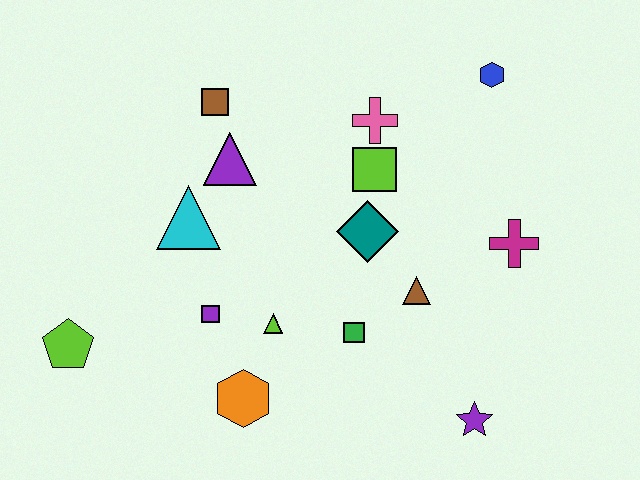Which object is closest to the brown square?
The purple triangle is closest to the brown square.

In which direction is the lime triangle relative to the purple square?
The lime triangle is to the right of the purple square.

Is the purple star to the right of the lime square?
Yes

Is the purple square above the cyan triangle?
No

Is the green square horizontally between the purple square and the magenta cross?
Yes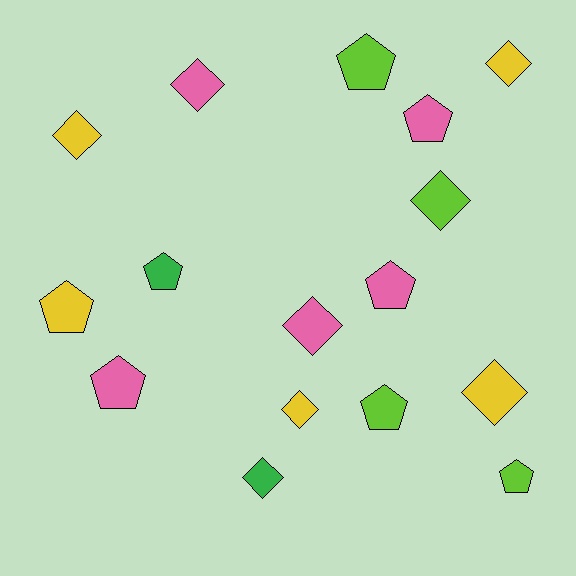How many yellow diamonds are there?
There are 4 yellow diamonds.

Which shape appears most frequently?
Diamond, with 8 objects.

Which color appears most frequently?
Pink, with 5 objects.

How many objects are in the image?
There are 16 objects.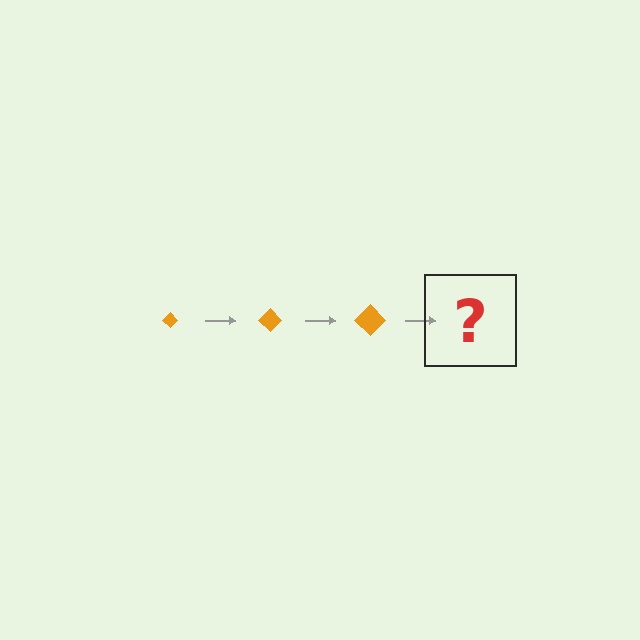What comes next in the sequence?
The next element should be an orange diamond, larger than the previous one.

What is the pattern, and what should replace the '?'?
The pattern is that the diamond gets progressively larger each step. The '?' should be an orange diamond, larger than the previous one.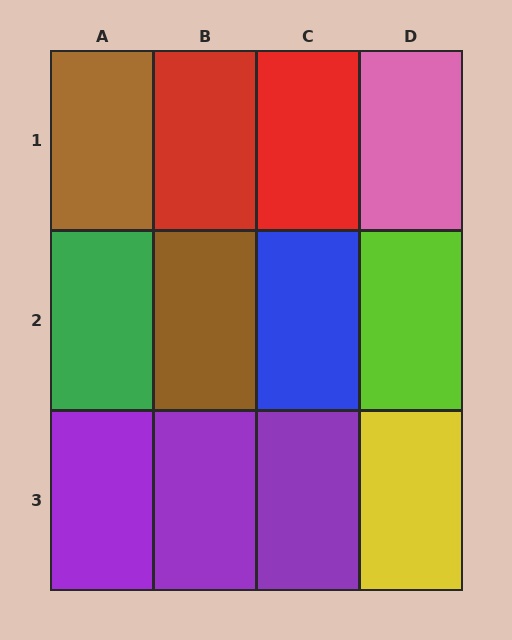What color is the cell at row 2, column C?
Blue.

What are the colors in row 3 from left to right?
Purple, purple, purple, yellow.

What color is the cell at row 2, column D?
Lime.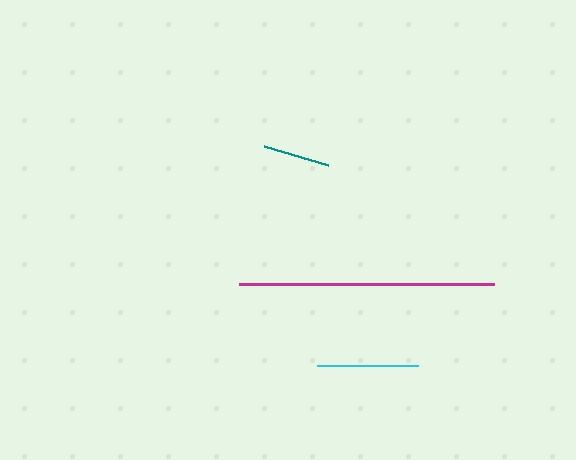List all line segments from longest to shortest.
From longest to shortest: magenta, cyan, teal.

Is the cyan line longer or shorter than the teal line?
The cyan line is longer than the teal line.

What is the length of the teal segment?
The teal segment is approximately 66 pixels long.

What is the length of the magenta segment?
The magenta segment is approximately 255 pixels long.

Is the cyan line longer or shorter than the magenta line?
The magenta line is longer than the cyan line.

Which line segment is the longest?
The magenta line is the longest at approximately 255 pixels.